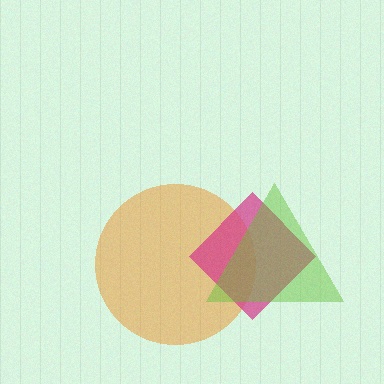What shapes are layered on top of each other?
The layered shapes are: an orange circle, a magenta diamond, a lime triangle.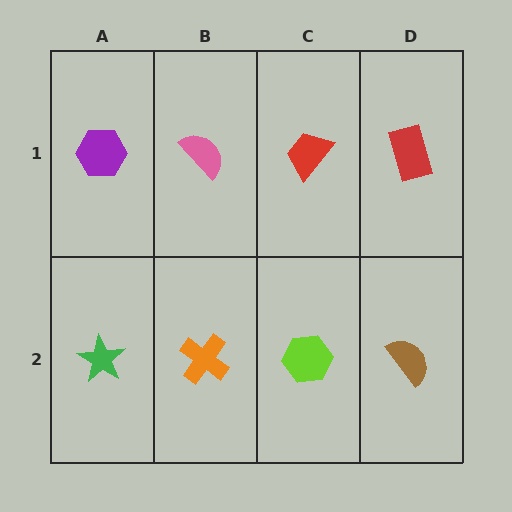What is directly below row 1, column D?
A brown semicircle.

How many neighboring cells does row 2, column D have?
2.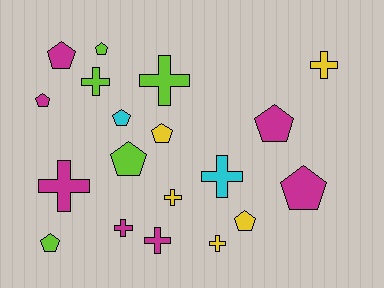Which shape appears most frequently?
Pentagon, with 10 objects.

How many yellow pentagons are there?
There are 2 yellow pentagons.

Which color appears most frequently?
Magenta, with 7 objects.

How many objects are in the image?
There are 19 objects.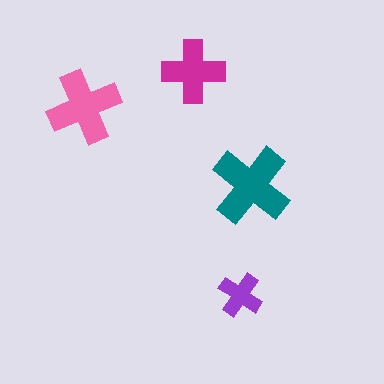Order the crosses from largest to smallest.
the teal one, the pink one, the magenta one, the purple one.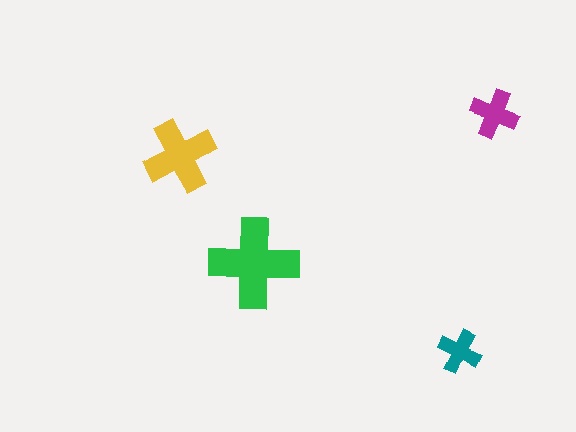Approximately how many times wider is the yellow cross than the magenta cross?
About 1.5 times wider.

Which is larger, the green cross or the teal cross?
The green one.